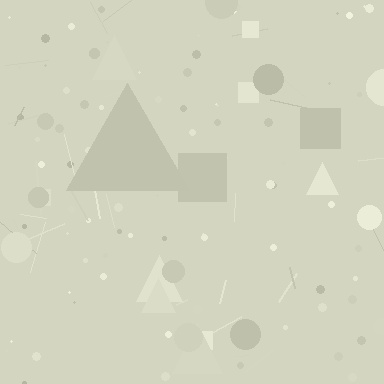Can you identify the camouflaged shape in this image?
The camouflaged shape is a triangle.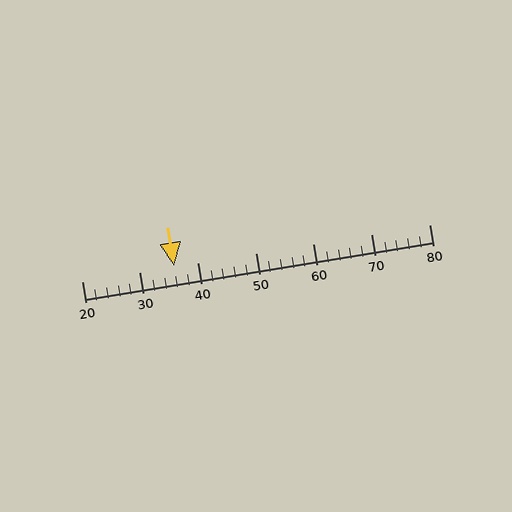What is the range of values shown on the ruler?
The ruler shows values from 20 to 80.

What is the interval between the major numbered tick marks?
The major tick marks are spaced 10 units apart.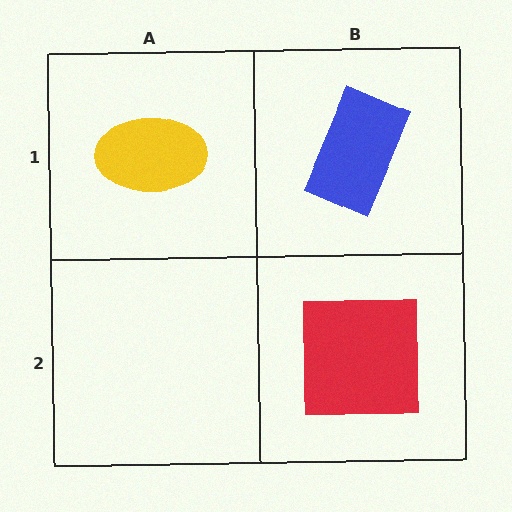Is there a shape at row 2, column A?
No, that cell is empty.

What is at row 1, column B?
A blue rectangle.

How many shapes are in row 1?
2 shapes.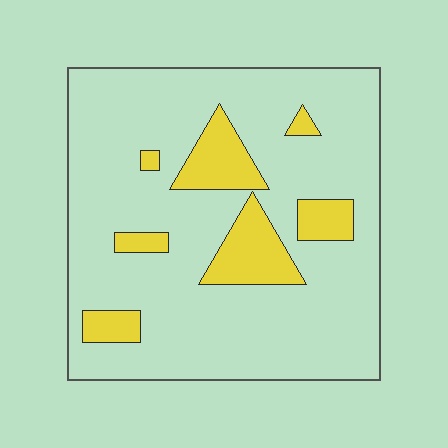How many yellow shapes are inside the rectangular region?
7.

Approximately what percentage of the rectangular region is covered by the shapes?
Approximately 15%.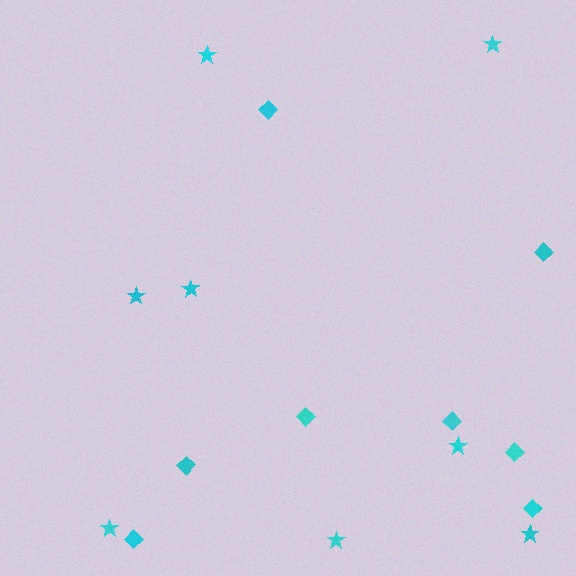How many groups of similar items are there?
There are 2 groups: one group of diamonds (8) and one group of stars (8).